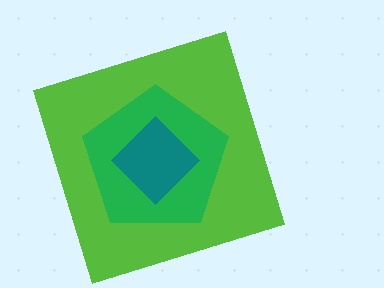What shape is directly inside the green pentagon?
The teal diamond.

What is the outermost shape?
The lime square.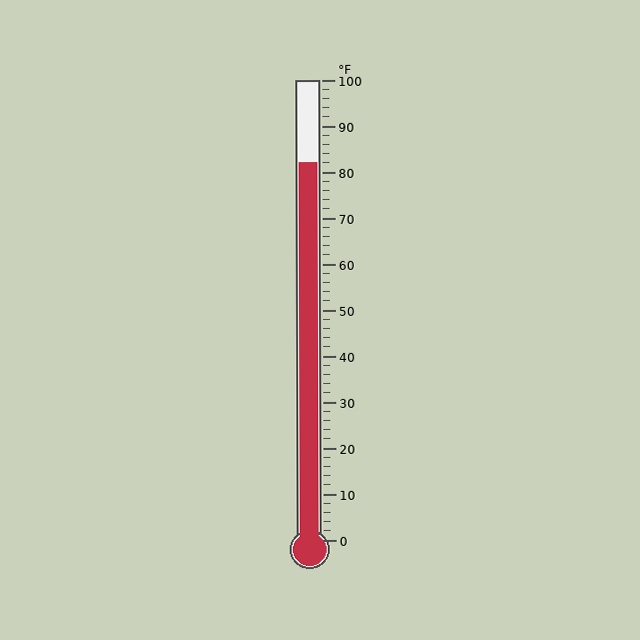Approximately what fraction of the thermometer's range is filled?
The thermometer is filled to approximately 80% of its range.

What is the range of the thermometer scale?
The thermometer scale ranges from 0°F to 100°F.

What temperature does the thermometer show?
The thermometer shows approximately 82°F.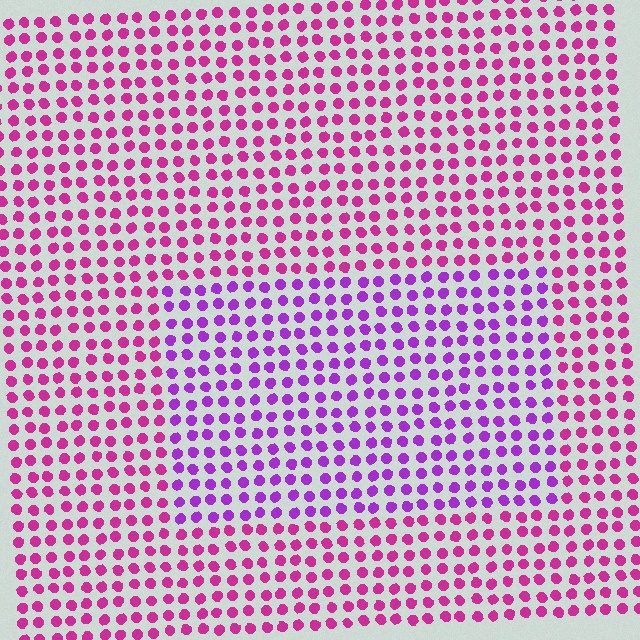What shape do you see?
I see a rectangle.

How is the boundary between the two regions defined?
The boundary is defined purely by a slight shift in hue (about 34 degrees). Spacing, size, and orientation are identical on both sides.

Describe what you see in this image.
The image is filled with small magenta elements in a uniform arrangement. A rectangle-shaped region is visible where the elements are tinted to a slightly different hue, forming a subtle color boundary.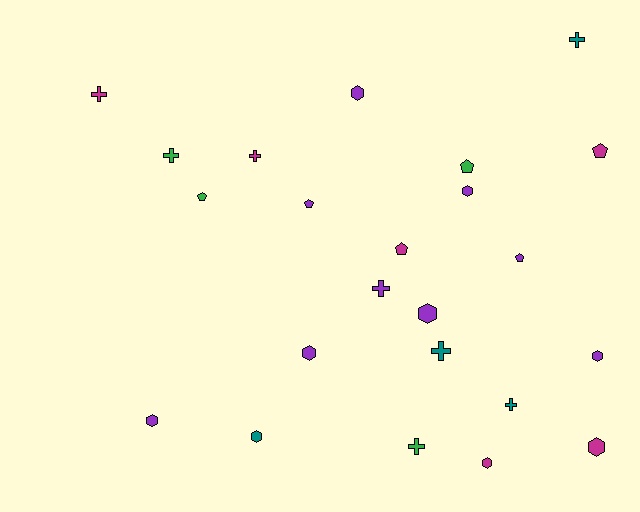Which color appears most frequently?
Purple, with 9 objects.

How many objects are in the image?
There are 23 objects.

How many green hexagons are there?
There are no green hexagons.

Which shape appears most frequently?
Hexagon, with 9 objects.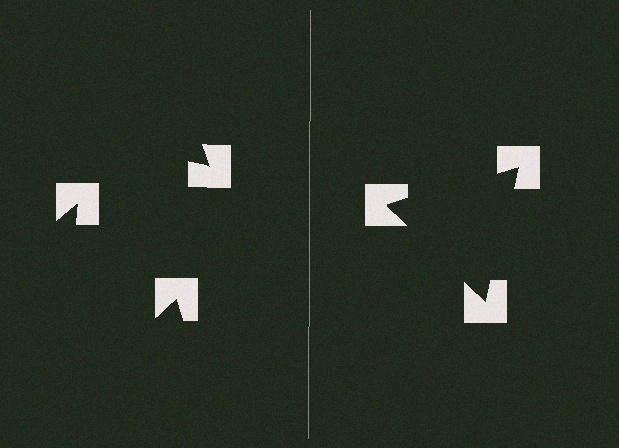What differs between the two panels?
The notched squares are positioned identically on both sides; only the wedge orientations differ. On the right they align to a triangle; on the left they are misaligned.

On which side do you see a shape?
An illusory triangle appears on the right side. On the left side the wedge cuts are rotated, so no coherent shape forms.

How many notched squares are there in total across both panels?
6 — 3 on each side.